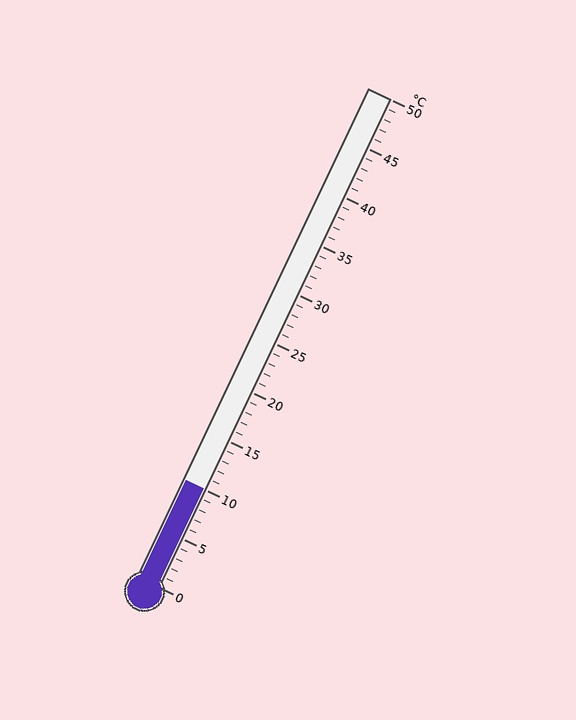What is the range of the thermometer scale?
The thermometer scale ranges from 0°C to 50°C.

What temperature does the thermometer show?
The thermometer shows approximately 10°C.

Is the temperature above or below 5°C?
The temperature is above 5°C.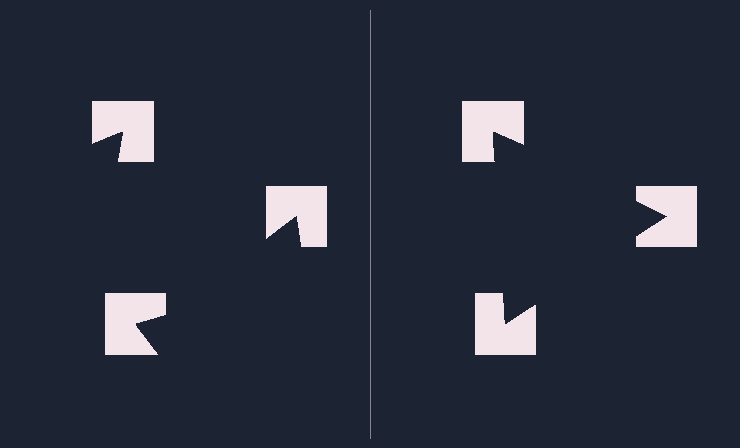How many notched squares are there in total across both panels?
6 — 3 on each side.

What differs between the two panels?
The notched squares are positioned identically on both sides; only the wedge orientations differ. On the right they align to a triangle; on the left they are misaligned.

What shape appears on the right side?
An illusory triangle.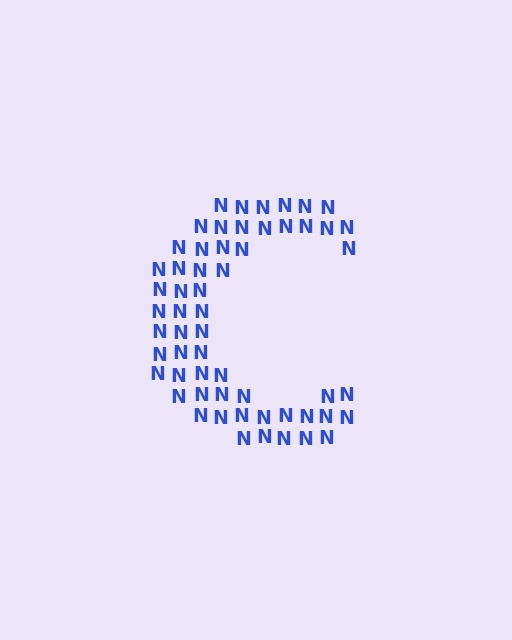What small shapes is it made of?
It is made of small letter N's.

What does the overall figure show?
The overall figure shows the letter C.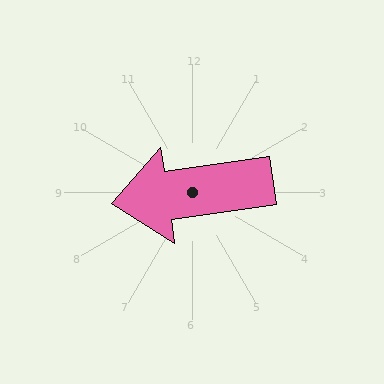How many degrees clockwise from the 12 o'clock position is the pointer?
Approximately 262 degrees.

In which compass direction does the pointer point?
West.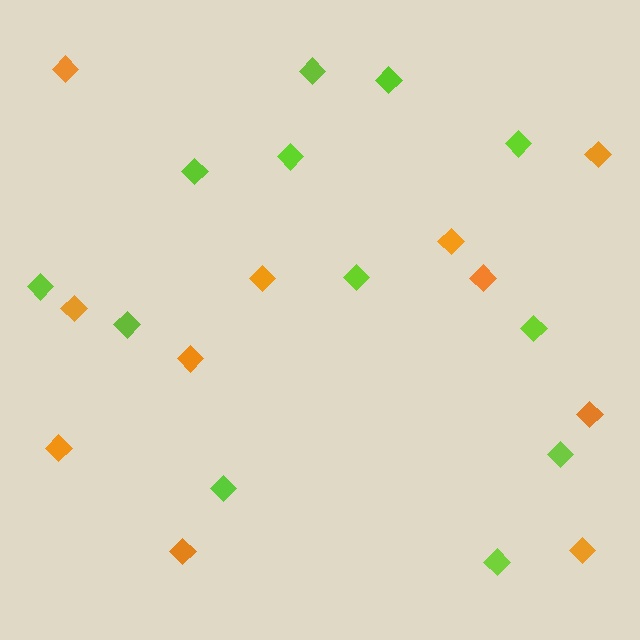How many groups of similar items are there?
There are 2 groups: one group of orange diamonds (11) and one group of lime diamonds (12).